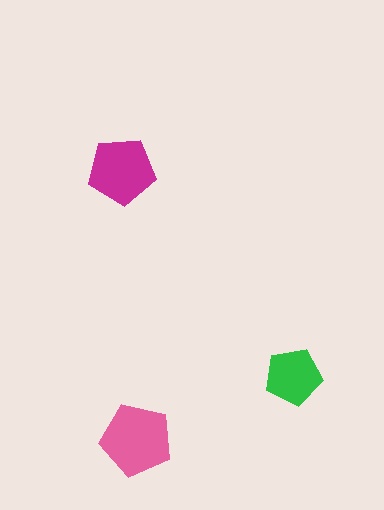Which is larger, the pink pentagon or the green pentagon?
The pink one.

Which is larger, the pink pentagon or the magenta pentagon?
The pink one.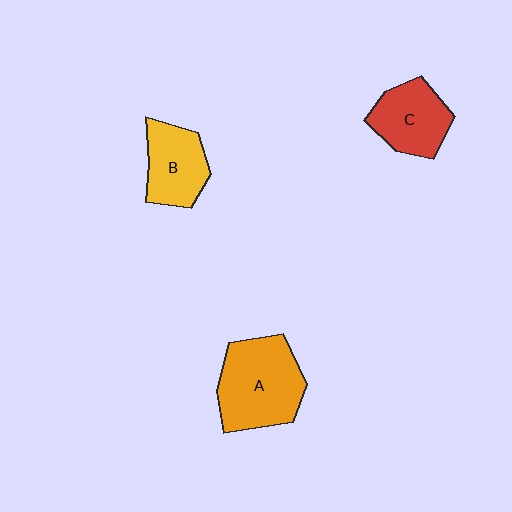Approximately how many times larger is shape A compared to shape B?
Approximately 1.5 times.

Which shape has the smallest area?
Shape B (yellow).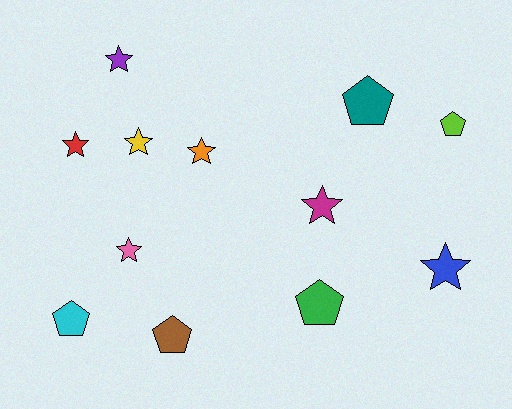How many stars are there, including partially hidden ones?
There are 7 stars.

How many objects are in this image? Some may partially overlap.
There are 12 objects.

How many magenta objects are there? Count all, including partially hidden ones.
There is 1 magenta object.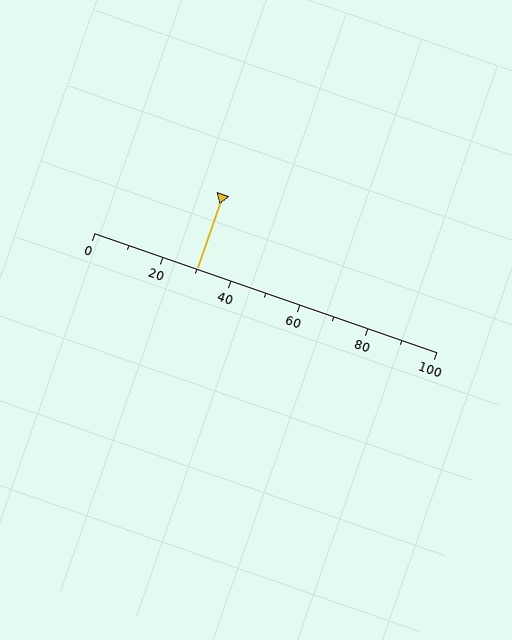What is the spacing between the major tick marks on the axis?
The major ticks are spaced 20 apart.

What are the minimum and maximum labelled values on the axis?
The axis runs from 0 to 100.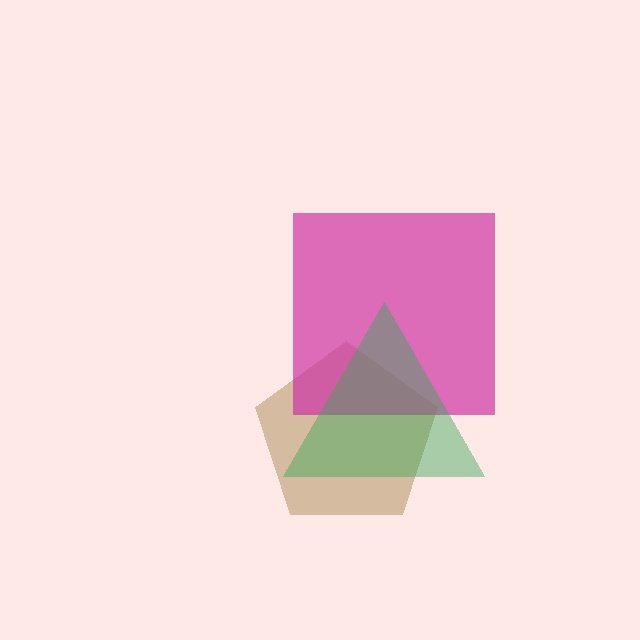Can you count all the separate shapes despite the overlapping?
Yes, there are 3 separate shapes.